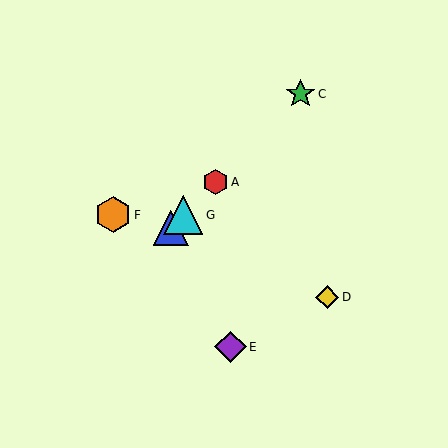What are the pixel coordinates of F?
Object F is at (113, 215).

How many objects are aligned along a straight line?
4 objects (A, B, C, G) are aligned along a straight line.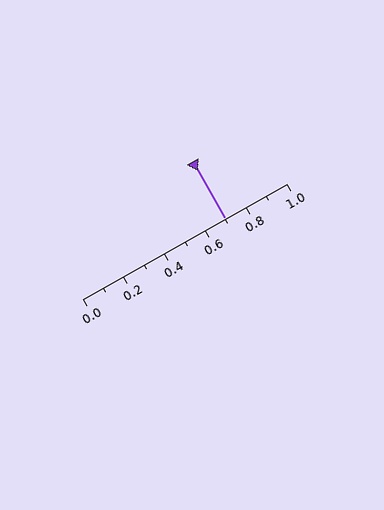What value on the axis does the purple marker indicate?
The marker indicates approximately 0.7.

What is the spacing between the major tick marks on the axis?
The major ticks are spaced 0.2 apart.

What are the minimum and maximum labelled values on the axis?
The axis runs from 0.0 to 1.0.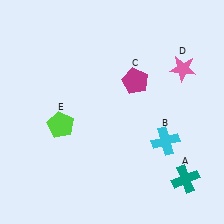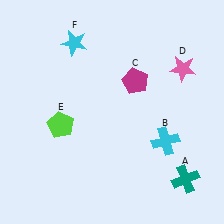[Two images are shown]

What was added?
A cyan star (F) was added in Image 2.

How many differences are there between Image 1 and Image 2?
There is 1 difference between the two images.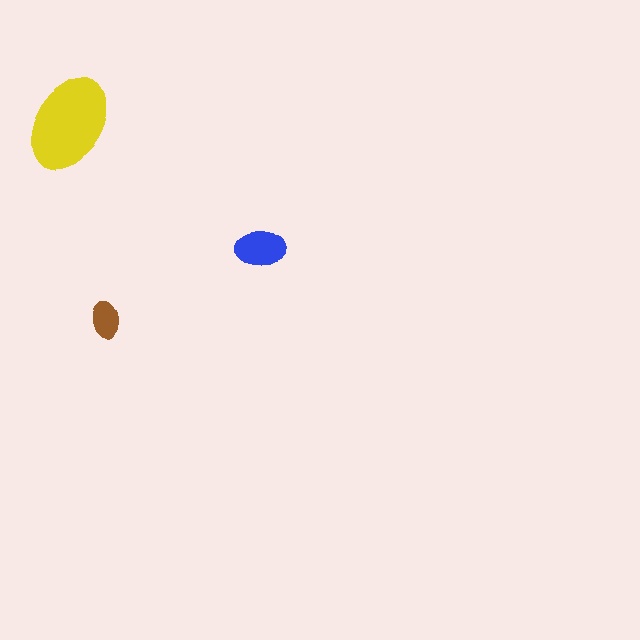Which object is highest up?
The yellow ellipse is topmost.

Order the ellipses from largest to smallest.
the yellow one, the blue one, the brown one.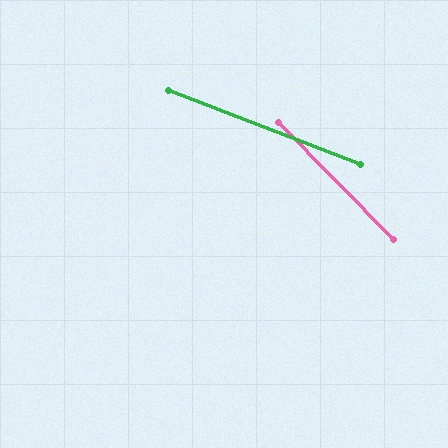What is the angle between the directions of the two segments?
Approximately 25 degrees.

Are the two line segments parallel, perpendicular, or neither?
Neither parallel nor perpendicular — they differ by about 25°.